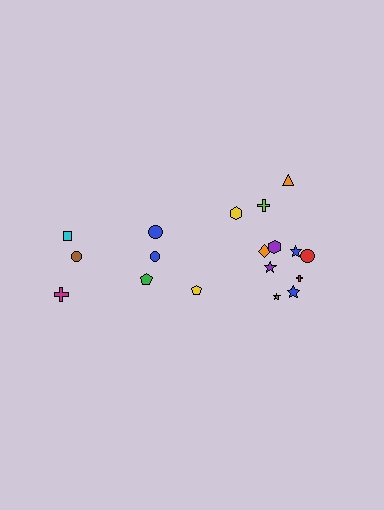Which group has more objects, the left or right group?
The right group.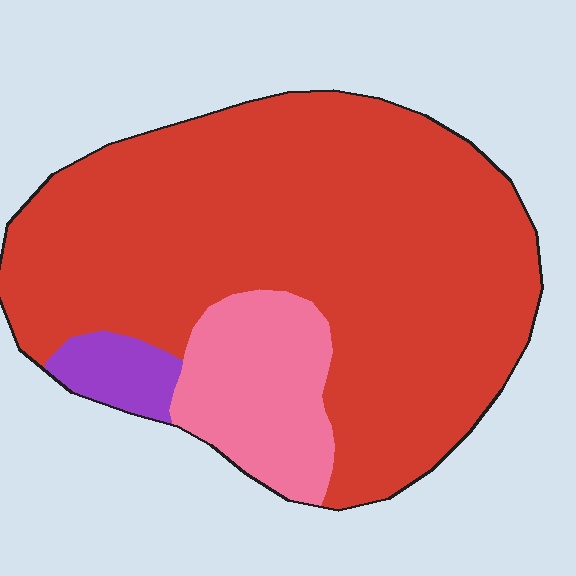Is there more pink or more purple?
Pink.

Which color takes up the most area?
Red, at roughly 80%.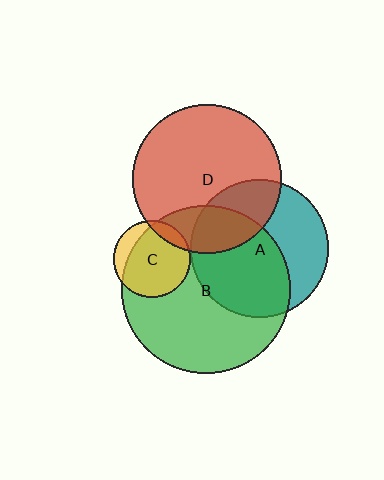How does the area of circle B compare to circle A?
Approximately 1.5 times.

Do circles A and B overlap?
Yes.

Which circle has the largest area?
Circle B (green).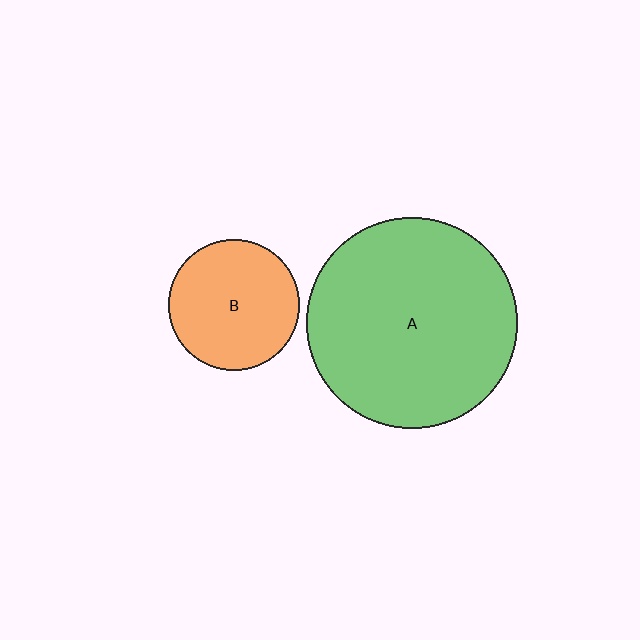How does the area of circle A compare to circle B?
Approximately 2.6 times.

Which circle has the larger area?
Circle A (green).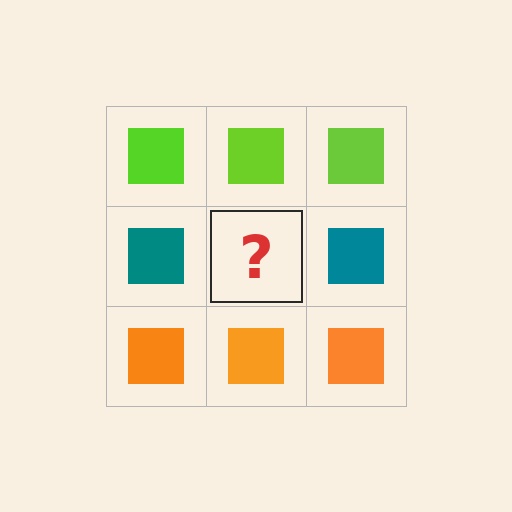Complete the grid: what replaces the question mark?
The question mark should be replaced with a teal square.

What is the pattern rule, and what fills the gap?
The rule is that each row has a consistent color. The gap should be filled with a teal square.